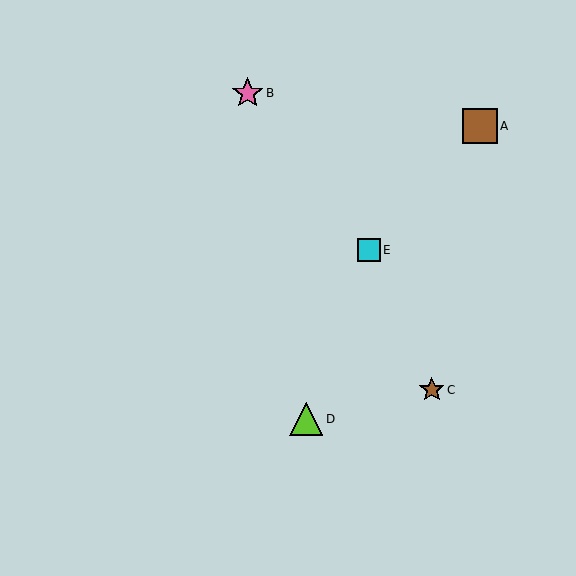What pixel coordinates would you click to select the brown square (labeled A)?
Click at (480, 126) to select the brown square A.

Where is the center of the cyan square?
The center of the cyan square is at (369, 250).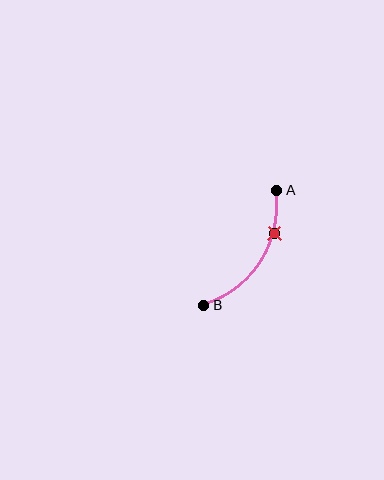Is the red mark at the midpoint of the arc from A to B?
No. The red mark lies on the arc but is closer to endpoint A. The arc midpoint would be at the point on the curve equidistant along the arc from both A and B.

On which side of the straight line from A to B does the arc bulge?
The arc bulges to the right of the straight line connecting A and B.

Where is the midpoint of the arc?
The arc midpoint is the point on the curve farthest from the straight line joining A and B. It sits to the right of that line.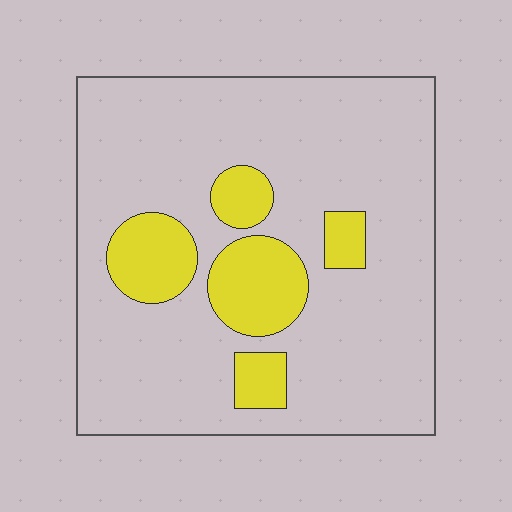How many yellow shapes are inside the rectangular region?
5.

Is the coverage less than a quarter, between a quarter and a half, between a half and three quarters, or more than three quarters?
Less than a quarter.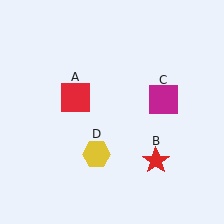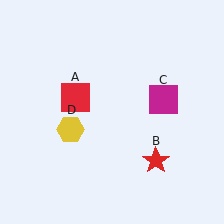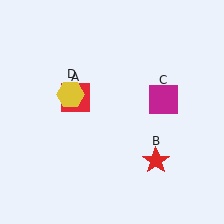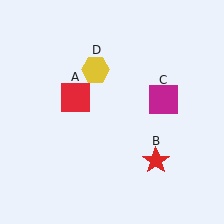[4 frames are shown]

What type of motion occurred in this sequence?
The yellow hexagon (object D) rotated clockwise around the center of the scene.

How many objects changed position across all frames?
1 object changed position: yellow hexagon (object D).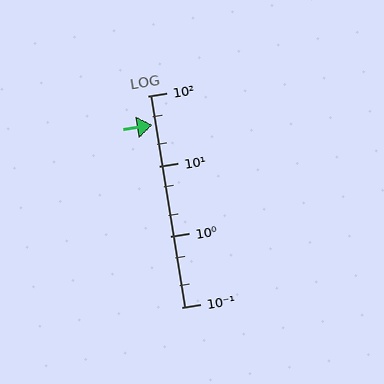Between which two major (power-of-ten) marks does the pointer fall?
The pointer is between 10 and 100.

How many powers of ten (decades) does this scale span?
The scale spans 3 decades, from 0.1 to 100.